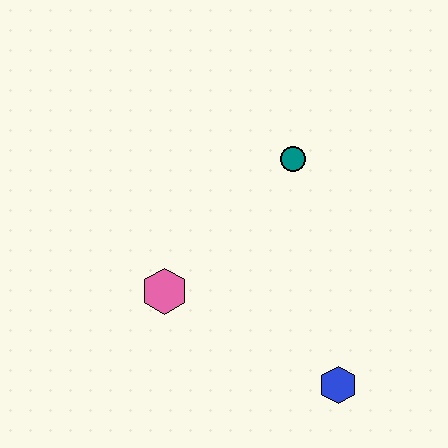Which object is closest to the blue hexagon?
The pink hexagon is closest to the blue hexagon.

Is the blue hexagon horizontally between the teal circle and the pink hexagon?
No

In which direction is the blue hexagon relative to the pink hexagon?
The blue hexagon is to the right of the pink hexagon.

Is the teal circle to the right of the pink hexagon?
Yes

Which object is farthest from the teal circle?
The blue hexagon is farthest from the teal circle.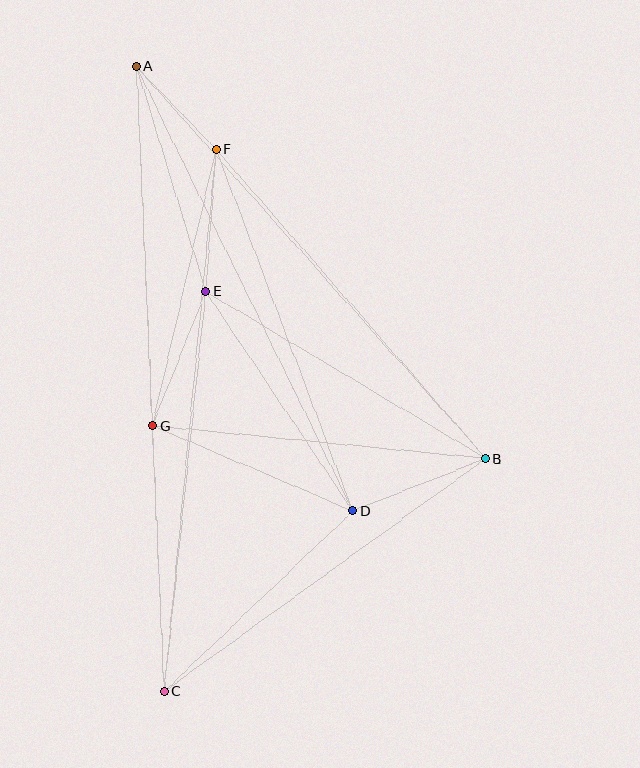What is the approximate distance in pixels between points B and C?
The distance between B and C is approximately 397 pixels.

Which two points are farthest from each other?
Points A and C are farthest from each other.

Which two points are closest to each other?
Points A and F are closest to each other.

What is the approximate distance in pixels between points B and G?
The distance between B and G is approximately 335 pixels.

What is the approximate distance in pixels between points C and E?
The distance between C and E is approximately 402 pixels.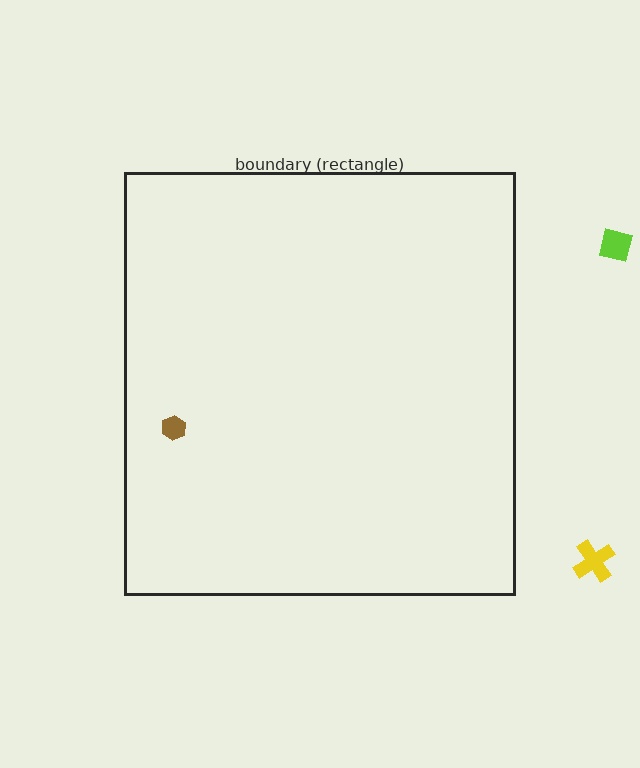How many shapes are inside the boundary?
1 inside, 2 outside.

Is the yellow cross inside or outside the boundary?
Outside.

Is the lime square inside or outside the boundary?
Outside.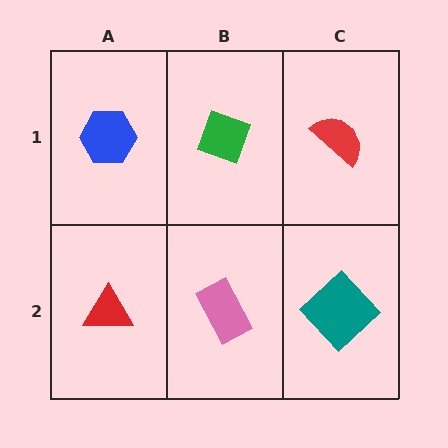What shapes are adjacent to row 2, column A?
A blue hexagon (row 1, column A), a pink rectangle (row 2, column B).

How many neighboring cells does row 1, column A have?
2.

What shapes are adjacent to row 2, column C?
A red semicircle (row 1, column C), a pink rectangle (row 2, column B).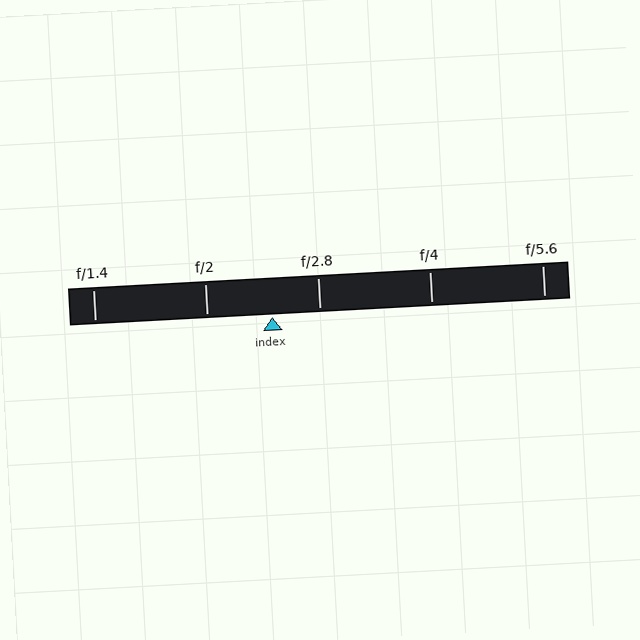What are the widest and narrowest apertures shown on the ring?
The widest aperture shown is f/1.4 and the narrowest is f/5.6.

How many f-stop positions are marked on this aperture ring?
There are 5 f-stop positions marked.